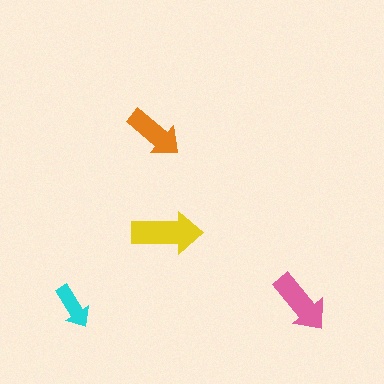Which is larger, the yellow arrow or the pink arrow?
The yellow one.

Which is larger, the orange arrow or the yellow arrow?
The yellow one.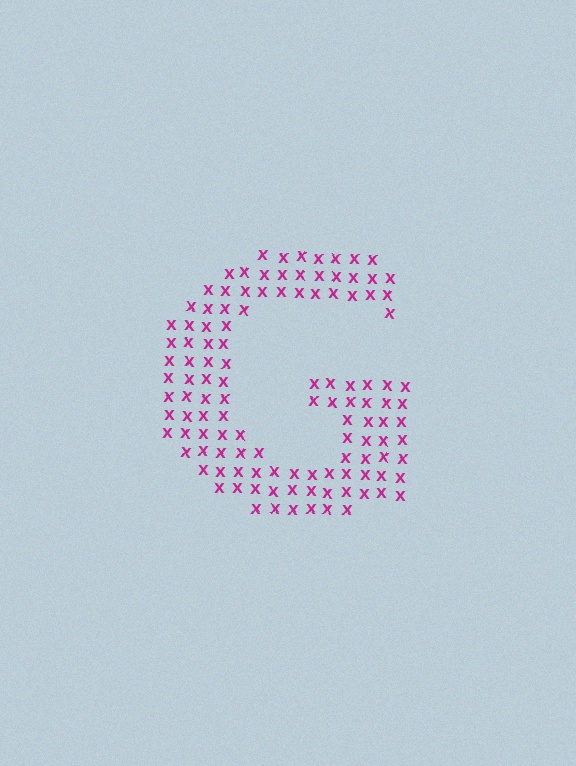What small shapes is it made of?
It is made of small letter X's.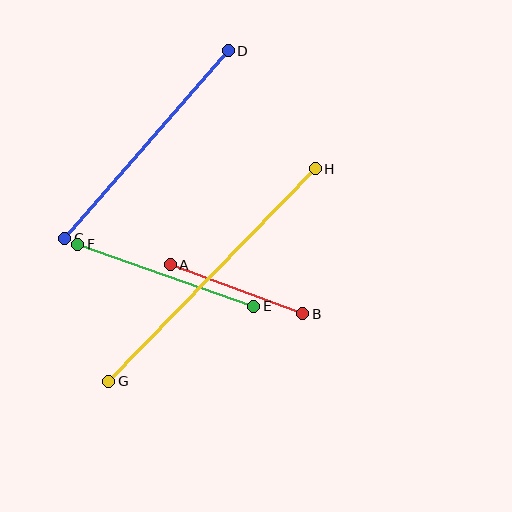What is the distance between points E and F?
The distance is approximately 187 pixels.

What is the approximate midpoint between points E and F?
The midpoint is at approximately (166, 275) pixels.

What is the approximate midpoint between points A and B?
The midpoint is at approximately (236, 289) pixels.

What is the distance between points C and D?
The distance is approximately 249 pixels.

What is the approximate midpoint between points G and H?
The midpoint is at approximately (212, 275) pixels.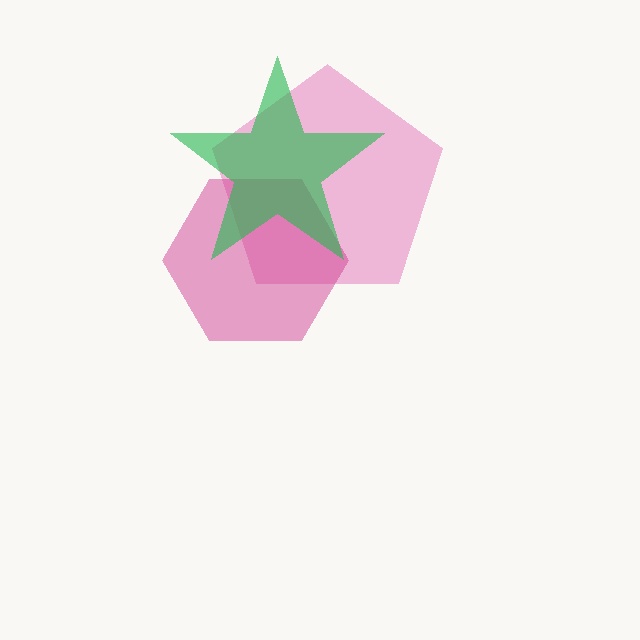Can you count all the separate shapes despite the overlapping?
Yes, there are 3 separate shapes.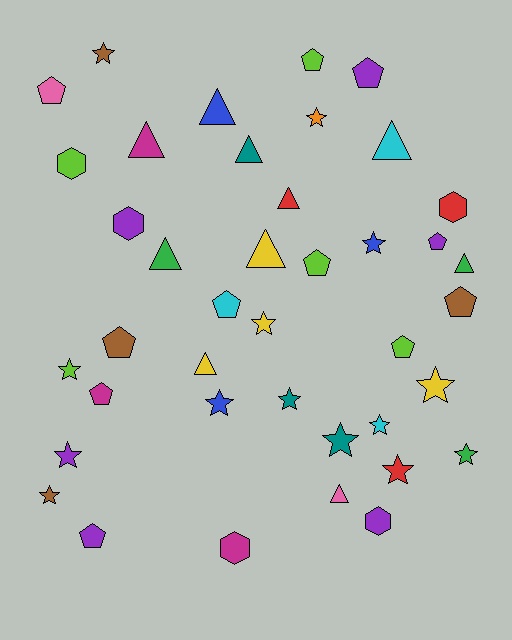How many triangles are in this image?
There are 10 triangles.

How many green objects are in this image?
There are 3 green objects.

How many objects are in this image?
There are 40 objects.